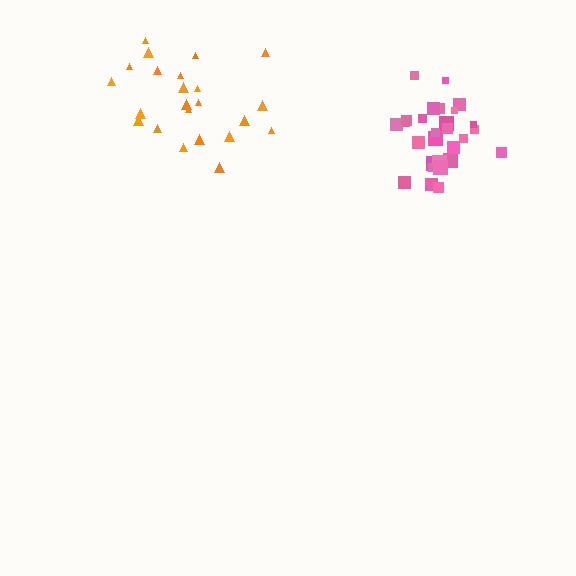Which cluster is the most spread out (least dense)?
Orange.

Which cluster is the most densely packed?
Pink.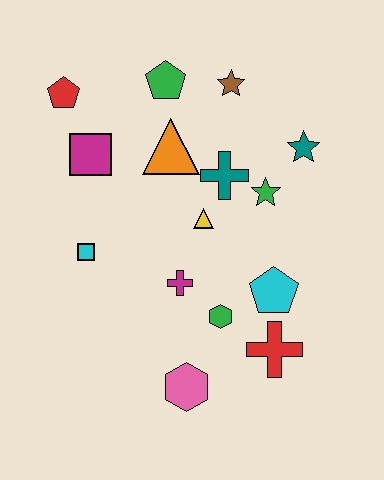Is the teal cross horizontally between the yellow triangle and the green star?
Yes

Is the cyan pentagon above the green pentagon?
No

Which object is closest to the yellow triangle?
The teal cross is closest to the yellow triangle.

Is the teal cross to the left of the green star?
Yes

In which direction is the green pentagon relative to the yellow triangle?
The green pentagon is above the yellow triangle.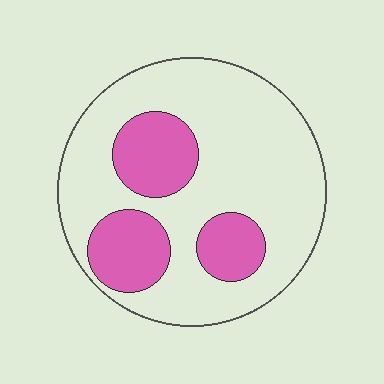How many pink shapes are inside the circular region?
3.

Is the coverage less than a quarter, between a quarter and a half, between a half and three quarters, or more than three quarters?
Between a quarter and a half.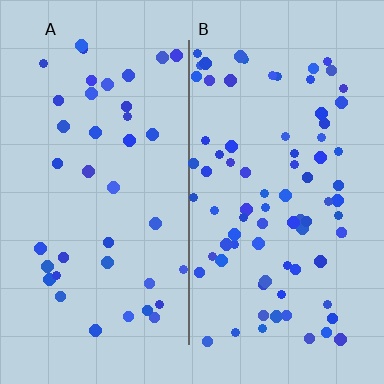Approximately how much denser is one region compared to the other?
Approximately 2.0× — region B over region A.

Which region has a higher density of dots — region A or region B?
B (the right).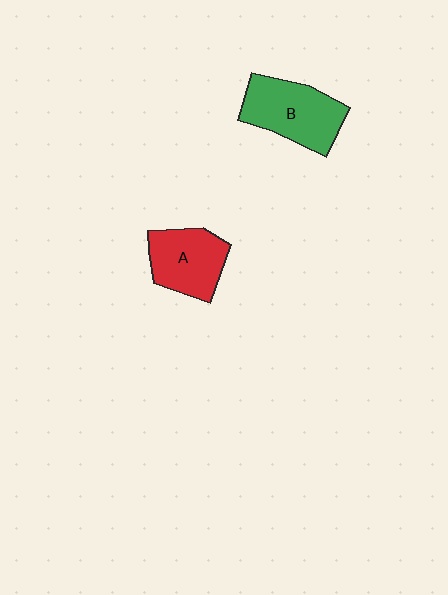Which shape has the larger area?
Shape B (green).